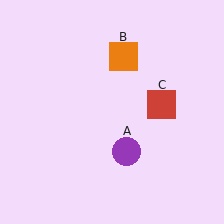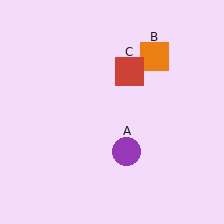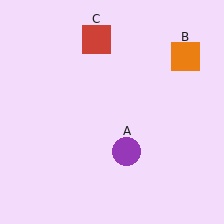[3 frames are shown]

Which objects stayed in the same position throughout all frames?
Purple circle (object A) remained stationary.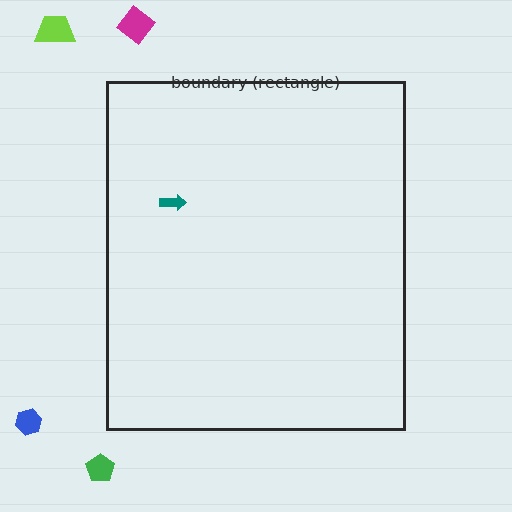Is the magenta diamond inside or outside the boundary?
Outside.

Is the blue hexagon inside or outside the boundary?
Outside.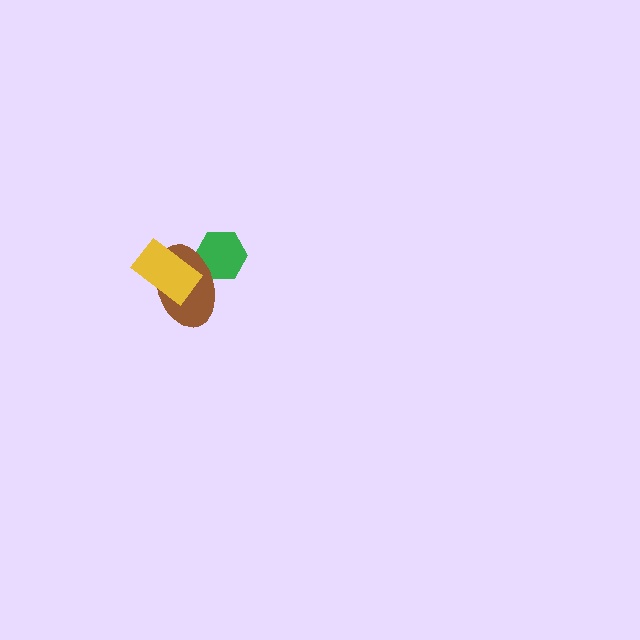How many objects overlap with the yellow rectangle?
1 object overlaps with the yellow rectangle.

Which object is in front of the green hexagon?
The brown ellipse is in front of the green hexagon.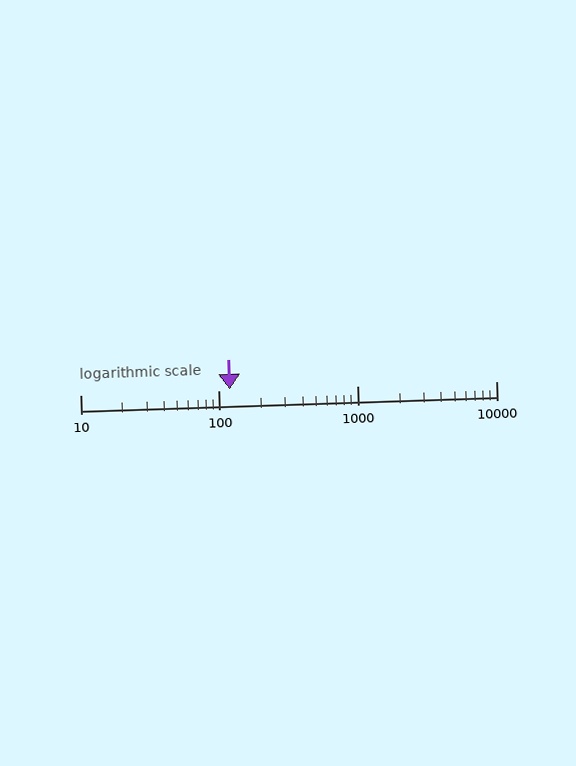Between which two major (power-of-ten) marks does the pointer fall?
The pointer is between 100 and 1000.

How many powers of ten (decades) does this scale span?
The scale spans 3 decades, from 10 to 10000.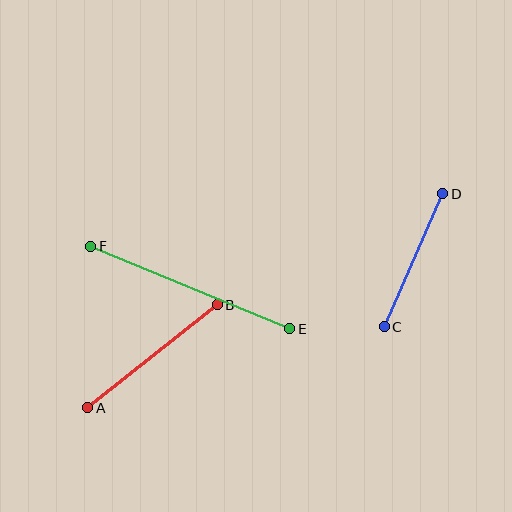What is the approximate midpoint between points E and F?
The midpoint is at approximately (190, 287) pixels.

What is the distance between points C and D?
The distance is approximately 146 pixels.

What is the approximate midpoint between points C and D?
The midpoint is at approximately (414, 260) pixels.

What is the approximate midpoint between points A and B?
The midpoint is at approximately (153, 356) pixels.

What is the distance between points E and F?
The distance is approximately 215 pixels.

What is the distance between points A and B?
The distance is approximately 165 pixels.